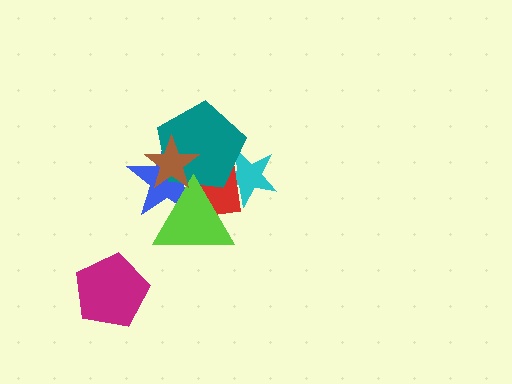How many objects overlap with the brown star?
4 objects overlap with the brown star.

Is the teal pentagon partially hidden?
Yes, it is partially covered by another shape.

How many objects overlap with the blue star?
4 objects overlap with the blue star.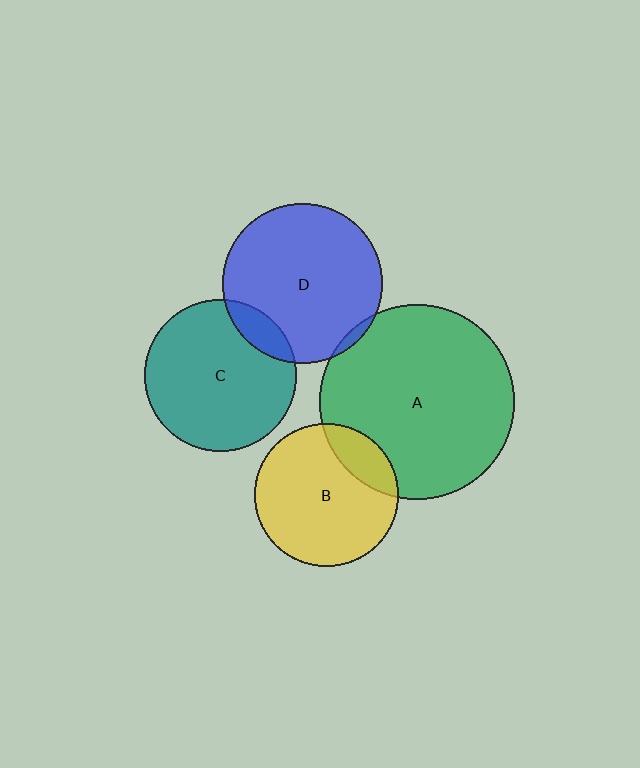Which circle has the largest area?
Circle A (green).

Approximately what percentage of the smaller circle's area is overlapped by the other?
Approximately 20%.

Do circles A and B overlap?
Yes.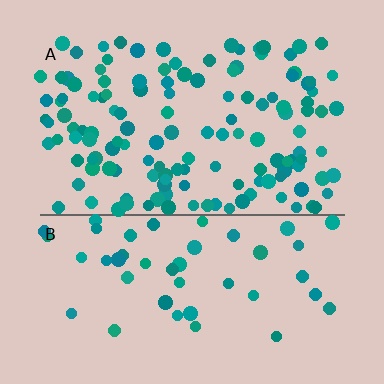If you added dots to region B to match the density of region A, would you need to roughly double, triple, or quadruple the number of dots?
Approximately triple.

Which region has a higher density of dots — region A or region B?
A (the top).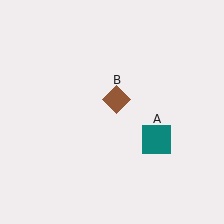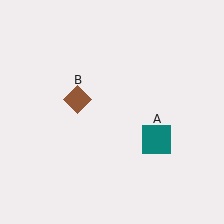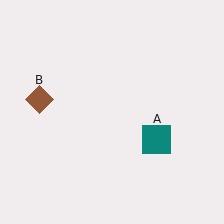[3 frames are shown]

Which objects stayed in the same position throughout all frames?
Teal square (object A) remained stationary.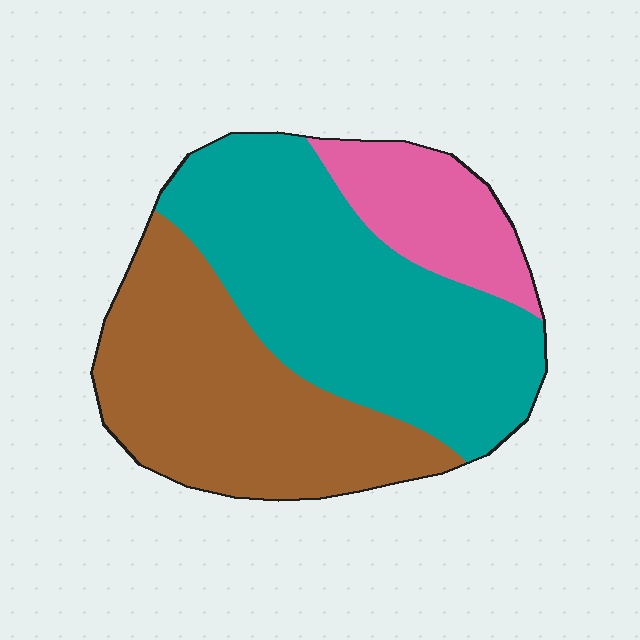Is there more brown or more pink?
Brown.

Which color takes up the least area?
Pink, at roughly 15%.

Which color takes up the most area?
Teal, at roughly 45%.